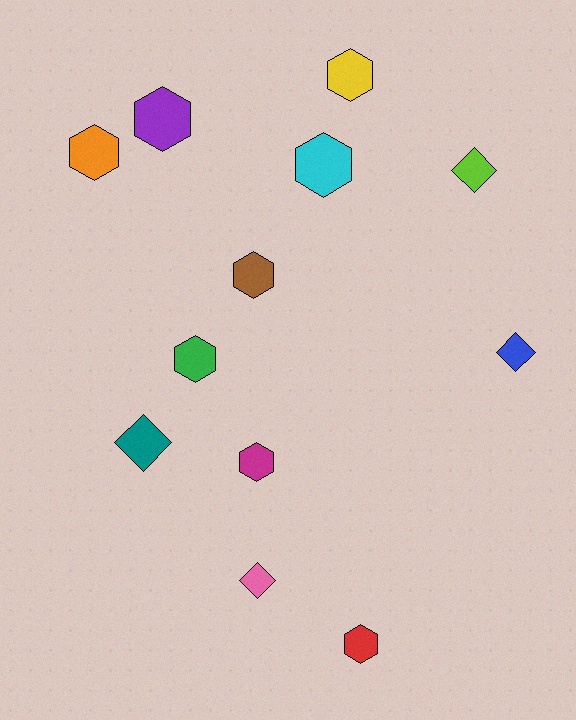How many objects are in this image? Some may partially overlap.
There are 12 objects.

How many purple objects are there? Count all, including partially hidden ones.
There is 1 purple object.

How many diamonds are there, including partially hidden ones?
There are 4 diamonds.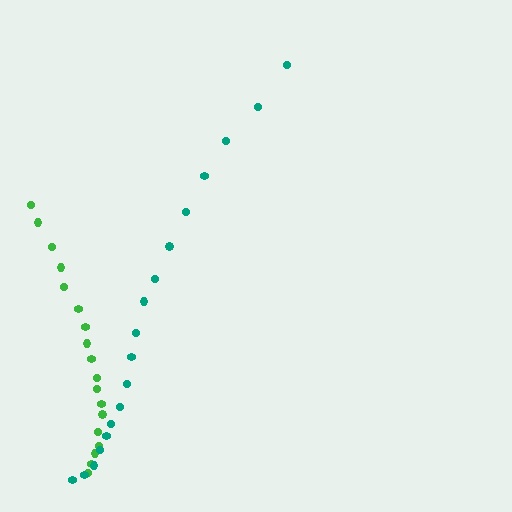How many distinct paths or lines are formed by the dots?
There are 2 distinct paths.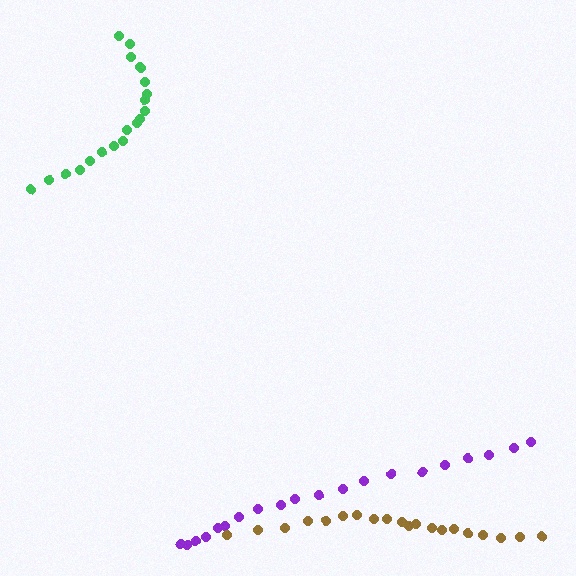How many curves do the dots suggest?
There are 3 distinct paths.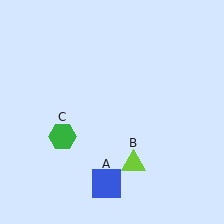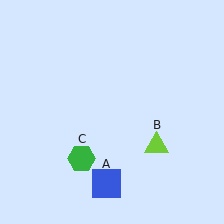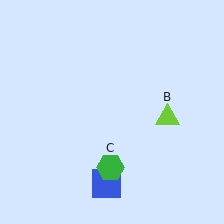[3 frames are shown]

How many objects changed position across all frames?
2 objects changed position: lime triangle (object B), green hexagon (object C).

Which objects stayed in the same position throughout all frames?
Blue square (object A) remained stationary.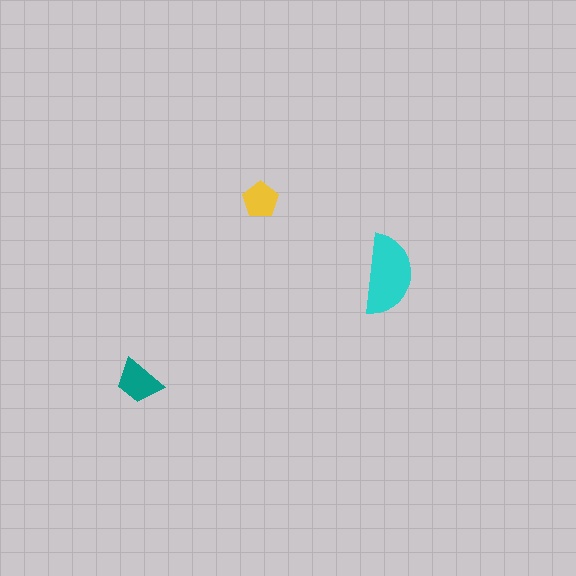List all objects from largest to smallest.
The cyan semicircle, the teal trapezoid, the yellow pentagon.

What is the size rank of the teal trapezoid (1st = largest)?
2nd.